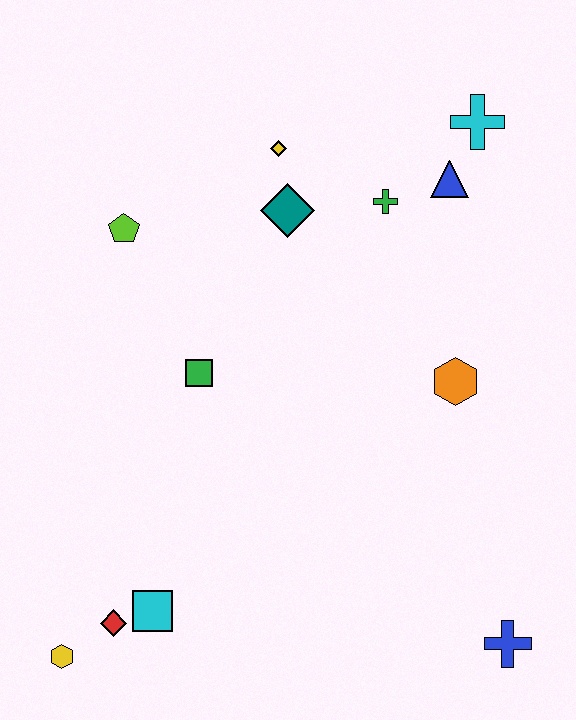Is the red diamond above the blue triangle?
No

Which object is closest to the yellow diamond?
The teal diamond is closest to the yellow diamond.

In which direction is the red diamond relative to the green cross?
The red diamond is below the green cross.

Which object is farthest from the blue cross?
The lime pentagon is farthest from the blue cross.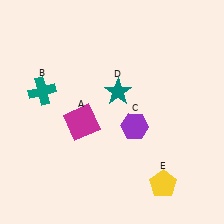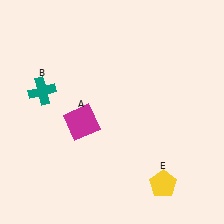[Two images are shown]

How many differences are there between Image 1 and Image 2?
There are 2 differences between the two images.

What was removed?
The teal star (D), the purple hexagon (C) were removed in Image 2.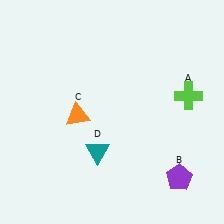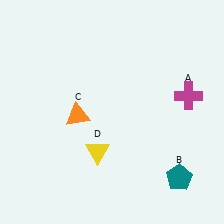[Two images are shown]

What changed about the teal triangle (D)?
In Image 1, D is teal. In Image 2, it changed to yellow.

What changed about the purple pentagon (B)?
In Image 1, B is purple. In Image 2, it changed to teal.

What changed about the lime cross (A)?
In Image 1, A is lime. In Image 2, it changed to magenta.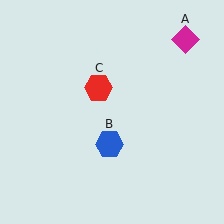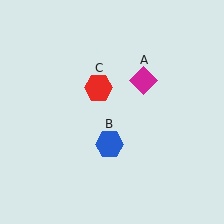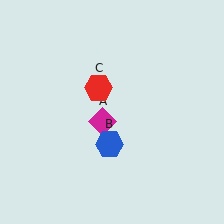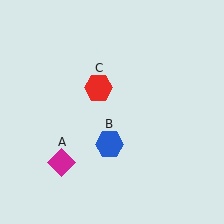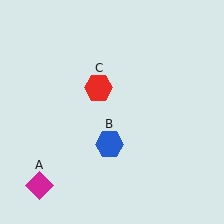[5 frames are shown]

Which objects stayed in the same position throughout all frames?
Blue hexagon (object B) and red hexagon (object C) remained stationary.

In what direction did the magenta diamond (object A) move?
The magenta diamond (object A) moved down and to the left.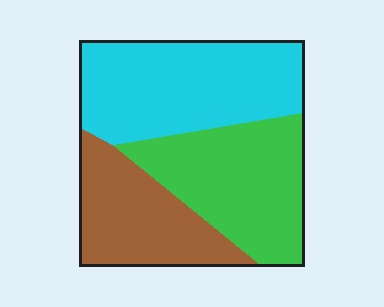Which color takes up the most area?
Cyan, at roughly 40%.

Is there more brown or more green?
Green.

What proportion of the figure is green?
Green covers 34% of the figure.